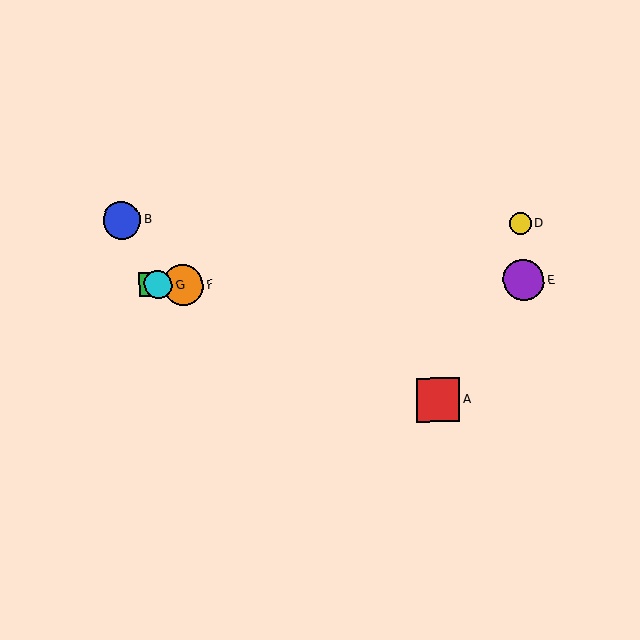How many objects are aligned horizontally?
4 objects (C, E, F, G) are aligned horizontally.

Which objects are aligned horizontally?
Objects C, E, F, G are aligned horizontally.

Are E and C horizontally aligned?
Yes, both are at y≈280.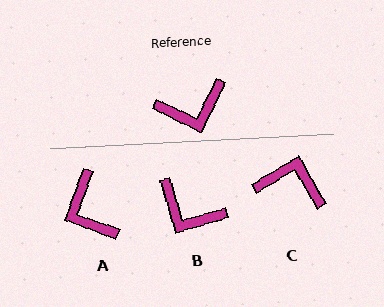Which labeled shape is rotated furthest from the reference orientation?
C, about 147 degrees away.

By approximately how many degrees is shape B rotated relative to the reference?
Approximately 47 degrees clockwise.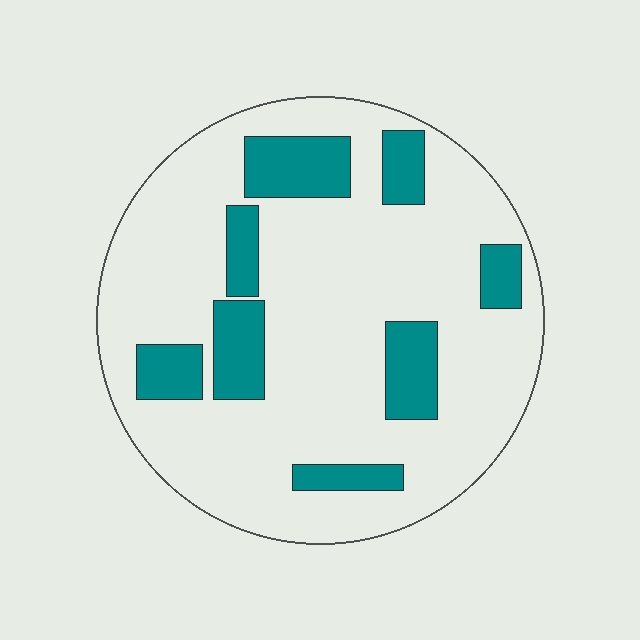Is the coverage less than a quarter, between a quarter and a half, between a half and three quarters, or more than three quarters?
Less than a quarter.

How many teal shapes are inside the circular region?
8.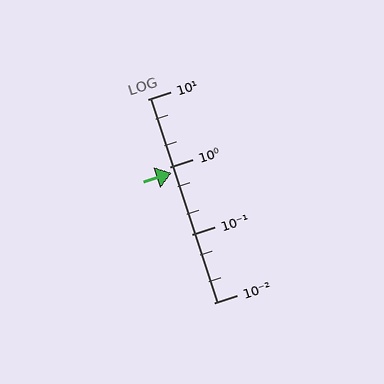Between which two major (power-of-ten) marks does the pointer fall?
The pointer is between 0.1 and 1.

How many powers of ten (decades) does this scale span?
The scale spans 3 decades, from 0.01 to 10.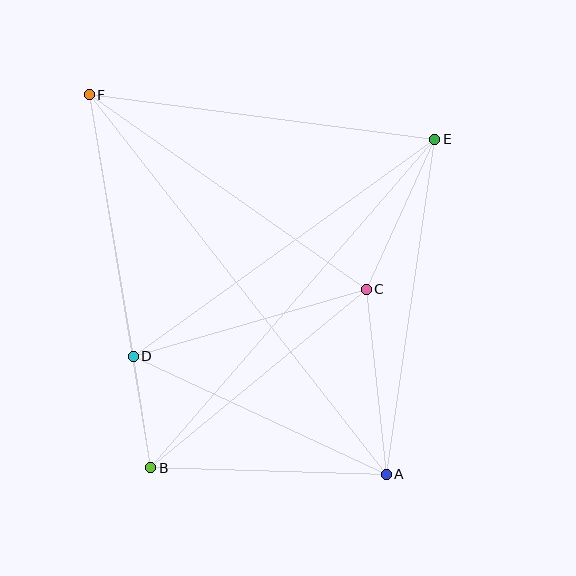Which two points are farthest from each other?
Points A and F are farthest from each other.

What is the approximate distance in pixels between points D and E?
The distance between D and E is approximately 371 pixels.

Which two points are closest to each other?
Points B and D are closest to each other.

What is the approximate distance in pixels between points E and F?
The distance between E and F is approximately 348 pixels.